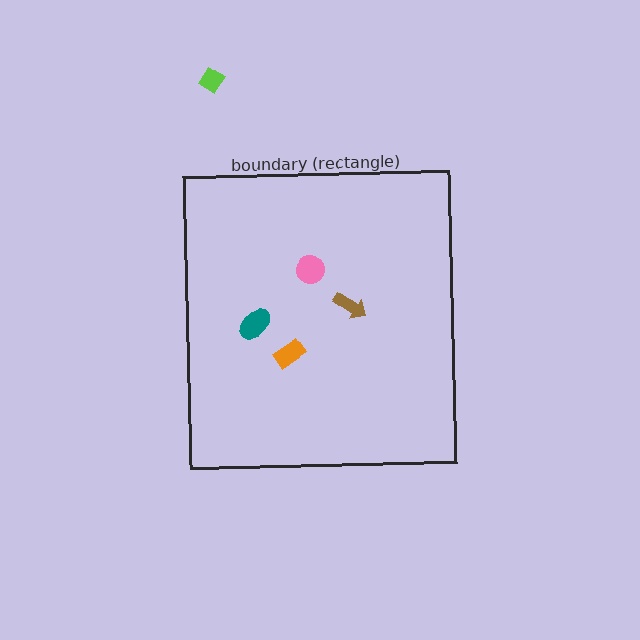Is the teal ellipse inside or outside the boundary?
Inside.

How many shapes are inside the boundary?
4 inside, 1 outside.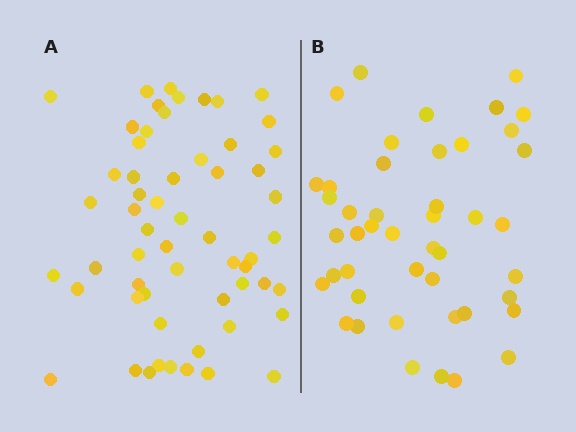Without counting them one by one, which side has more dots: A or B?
Region A (the left region) has more dots.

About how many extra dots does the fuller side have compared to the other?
Region A has approximately 15 more dots than region B.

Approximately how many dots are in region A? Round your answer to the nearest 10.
About 60 dots. (The exact count is 58, which rounds to 60.)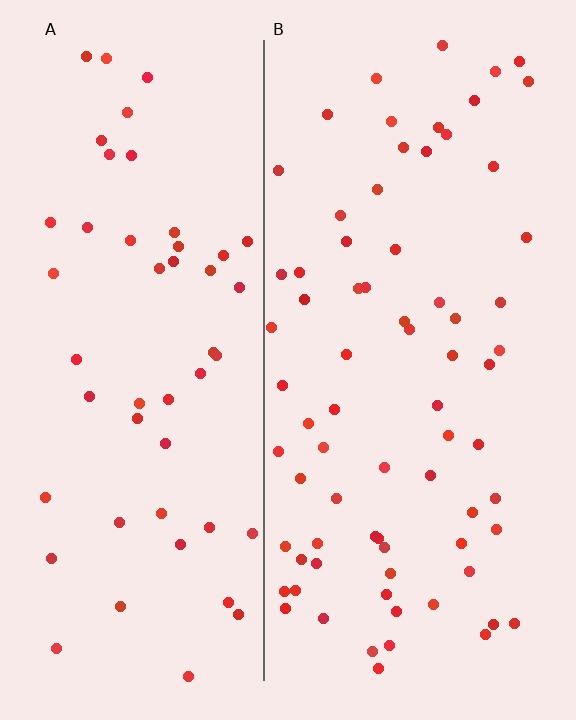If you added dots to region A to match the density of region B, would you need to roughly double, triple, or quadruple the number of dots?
Approximately double.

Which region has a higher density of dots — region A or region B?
B (the right).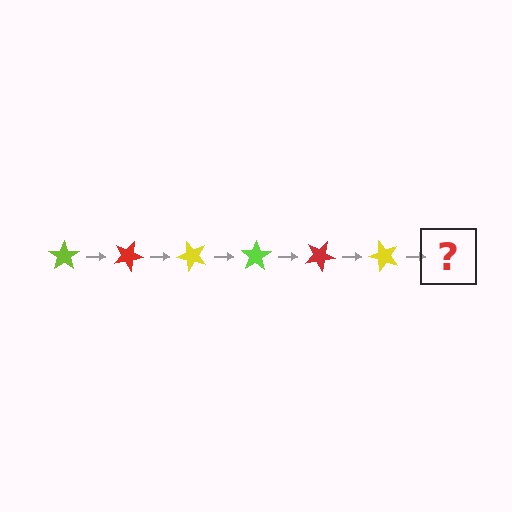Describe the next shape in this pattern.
It should be a lime star, rotated 150 degrees from the start.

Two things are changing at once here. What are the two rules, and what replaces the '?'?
The two rules are that it rotates 25 degrees each step and the color cycles through lime, red, and yellow. The '?' should be a lime star, rotated 150 degrees from the start.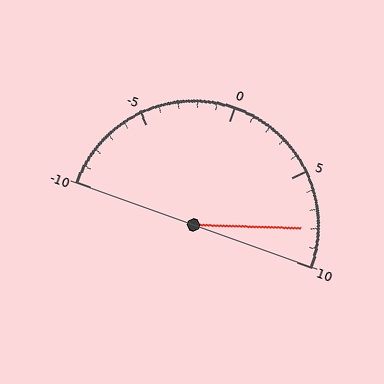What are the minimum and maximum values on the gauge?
The gauge ranges from -10 to 10.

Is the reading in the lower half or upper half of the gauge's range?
The reading is in the upper half of the range (-10 to 10).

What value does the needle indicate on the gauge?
The needle indicates approximately 8.